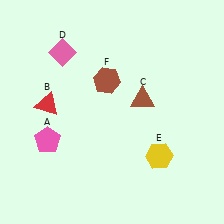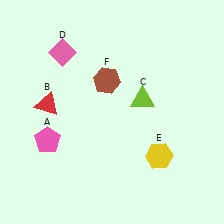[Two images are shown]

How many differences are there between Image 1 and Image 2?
There is 1 difference between the two images.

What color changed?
The triangle (C) changed from brown in Image 1 to lime in Image 2.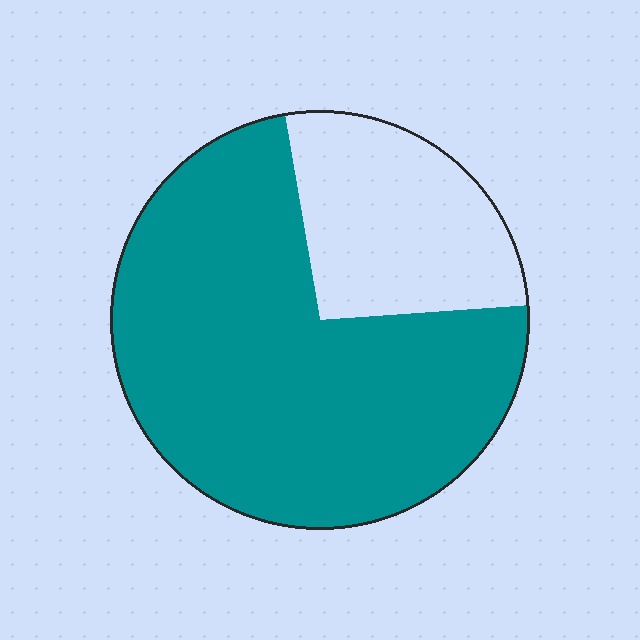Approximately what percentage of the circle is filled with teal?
Approximately 75%.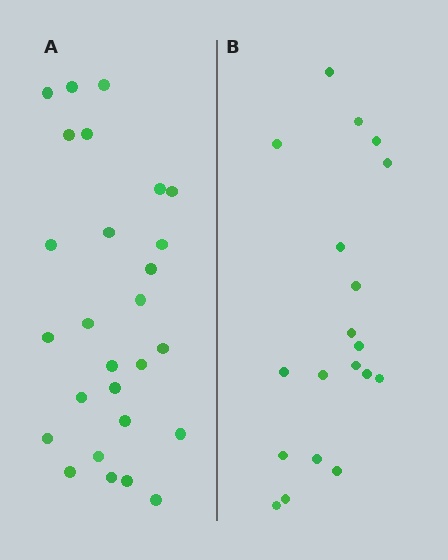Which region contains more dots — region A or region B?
Region A (the left region) has more dots.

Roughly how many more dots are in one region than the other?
Region A has roughly 8 or so more dots than region B.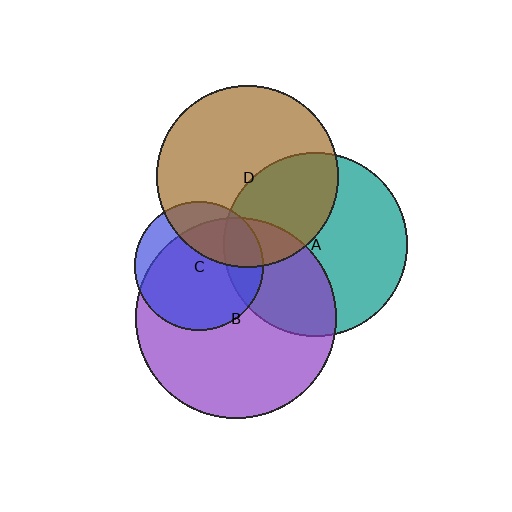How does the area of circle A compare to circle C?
Approximately 2.0 times.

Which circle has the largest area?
Circle B (purple).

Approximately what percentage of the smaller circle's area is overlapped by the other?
Approximately 20%.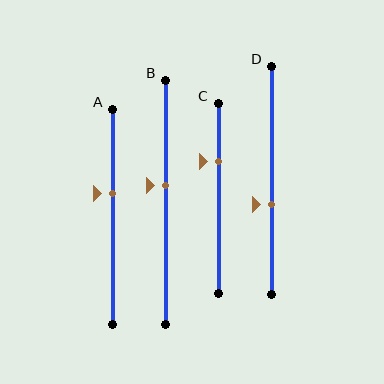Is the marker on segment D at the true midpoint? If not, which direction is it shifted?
No, the marker on segment D is shifted downward by about 11% of the segment length.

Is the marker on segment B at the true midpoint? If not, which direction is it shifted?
No, the marker on segment B is shifted upward by about 7% of the segment length.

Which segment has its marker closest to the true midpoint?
Segment B has its marker closest to the true midpoint.